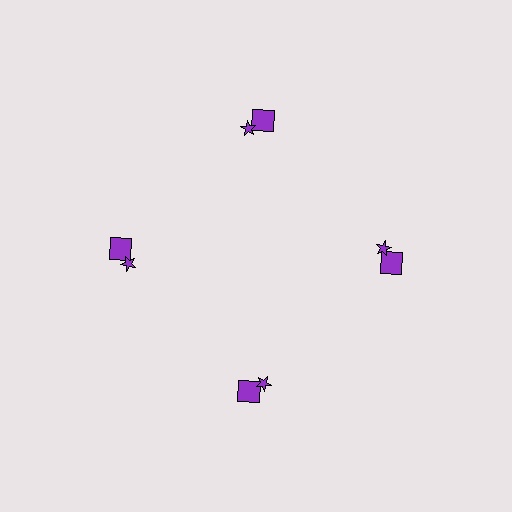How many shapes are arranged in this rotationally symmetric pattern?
There are 8 shapes, arranged in 4 groups of 2.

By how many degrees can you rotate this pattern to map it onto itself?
The pattern maps onto itself every 90 degrees of rotation.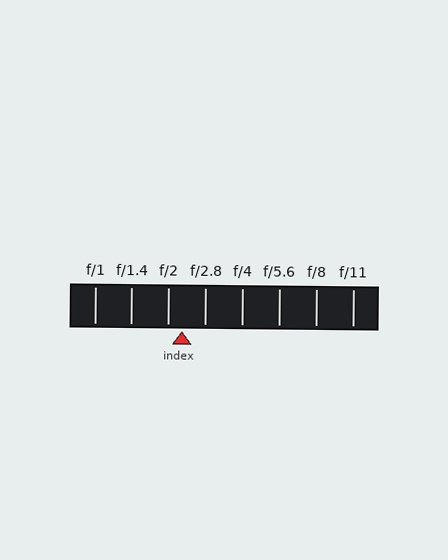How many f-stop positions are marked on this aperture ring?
There are 8 f-stop positions marked.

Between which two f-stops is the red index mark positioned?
The index mark is between f/2 and f/2.8.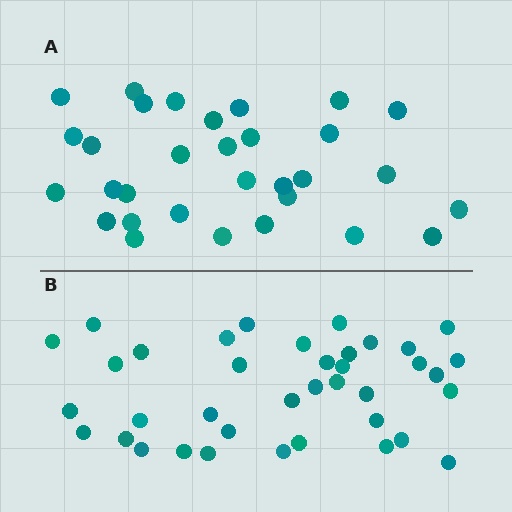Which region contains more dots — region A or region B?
Region B (the bottom region) has more dots.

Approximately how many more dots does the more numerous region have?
Region B has roughly 8 or so more dots than region A.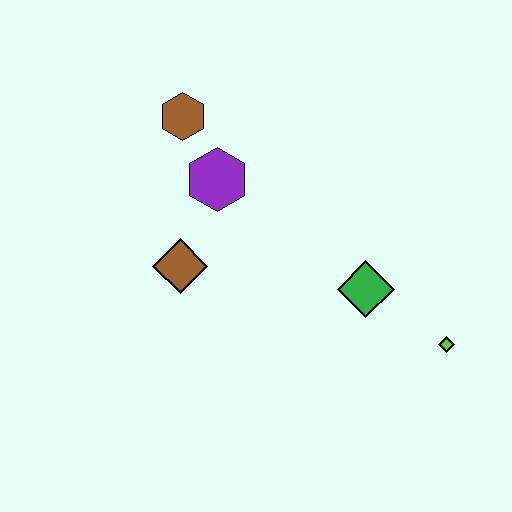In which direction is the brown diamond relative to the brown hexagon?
The brown diamond is below the brown hexagon.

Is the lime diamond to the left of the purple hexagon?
No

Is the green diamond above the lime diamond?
Yes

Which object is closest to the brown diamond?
The purple hexagon is closest to the brown diamond.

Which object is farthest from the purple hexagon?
The lime diamond is farthest from the purple hexagon.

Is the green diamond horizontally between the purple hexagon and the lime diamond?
Yes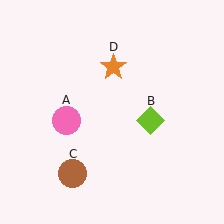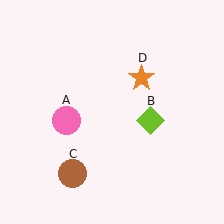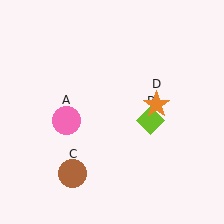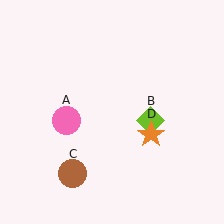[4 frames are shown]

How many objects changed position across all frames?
1 object changed position: orange star (object D).